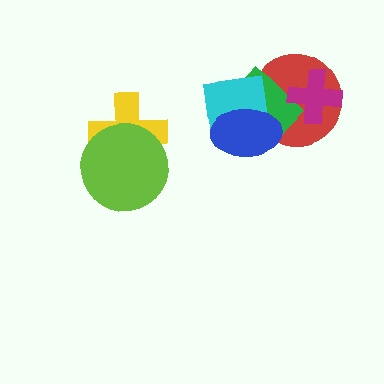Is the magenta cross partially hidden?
No, no other shape covers it.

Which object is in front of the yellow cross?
The lime circle is in front of the yellow cross.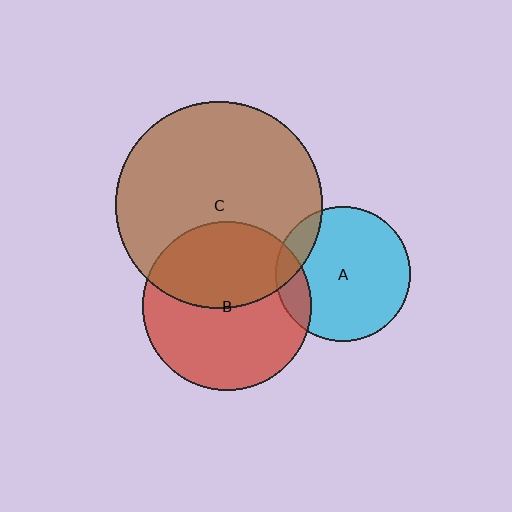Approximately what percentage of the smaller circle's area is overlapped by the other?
Approximately 15%.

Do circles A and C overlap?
Yes.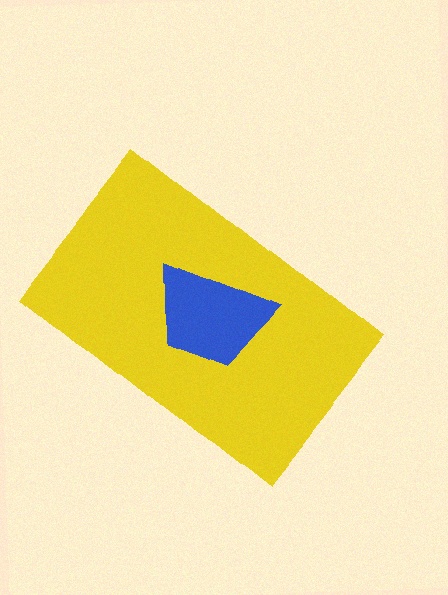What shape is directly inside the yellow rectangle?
The blue trapezoid.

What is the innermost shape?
The blue trapezoid.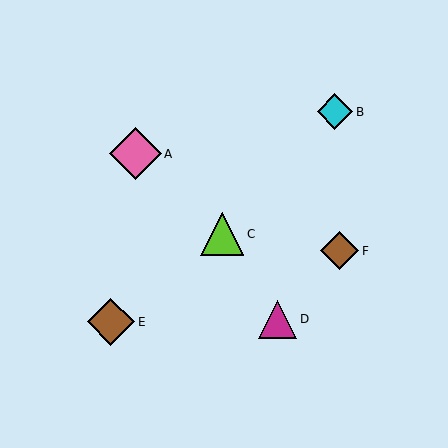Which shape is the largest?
The pink diamond (labeled A) is the largest.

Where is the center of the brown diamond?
The center of the brown diamond is at (111, 322).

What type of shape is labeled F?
Shape F is a brown diamond.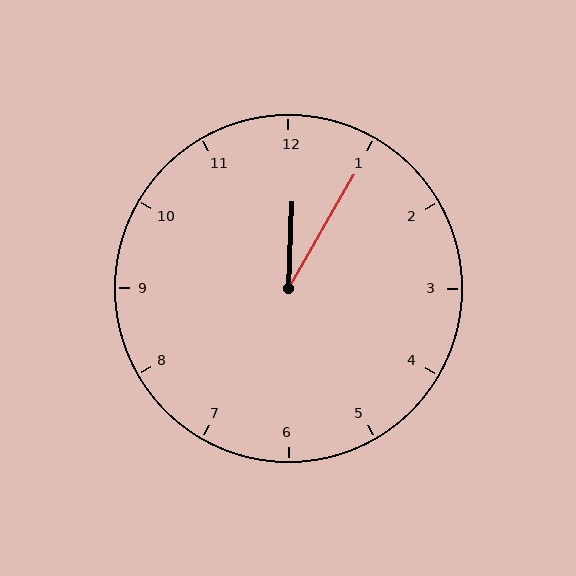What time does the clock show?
12:05.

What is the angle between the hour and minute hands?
Approximately 28 degrees.